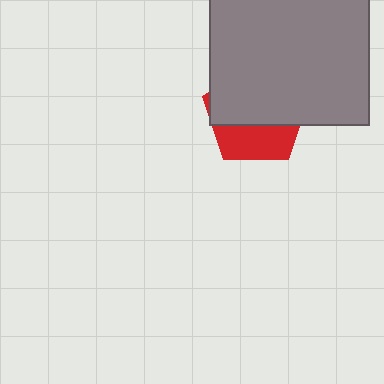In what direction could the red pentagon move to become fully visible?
The red pentagon could move down. That would shift it out from behind the gray square entirely.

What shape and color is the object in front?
The object in front is a gray square.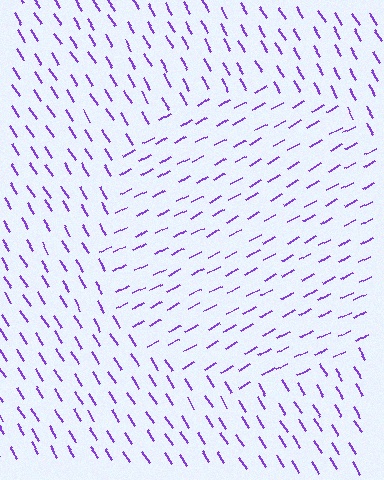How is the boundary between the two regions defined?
The boundary is defined purely by a change in line orientation (approximately 87 degrees difference). All lines are the same color and thickness.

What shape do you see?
I see a circle.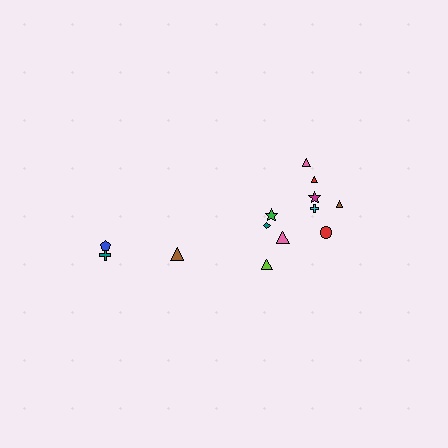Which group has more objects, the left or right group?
The right group.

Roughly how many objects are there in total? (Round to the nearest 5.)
Roughly 15 objects in total.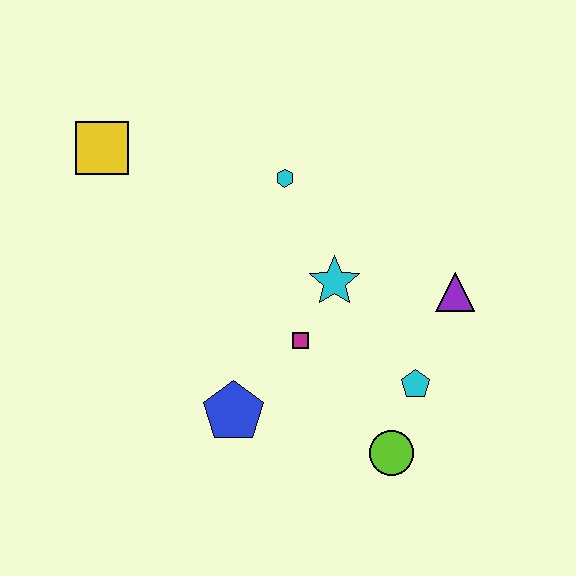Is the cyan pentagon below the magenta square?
Yes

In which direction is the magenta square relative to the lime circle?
The magenta square is above the lime circle.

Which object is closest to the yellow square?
The cyan hexagon is closest to the yellow square.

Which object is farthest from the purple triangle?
The yellow square is farthest from the purple triangle.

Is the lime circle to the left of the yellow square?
No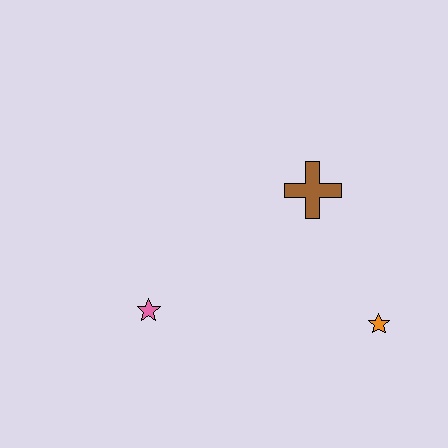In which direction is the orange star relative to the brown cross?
The orange star is below the brown cross.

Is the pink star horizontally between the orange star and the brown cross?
No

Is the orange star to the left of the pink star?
No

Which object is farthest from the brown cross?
The pink star is farthest from the brown cross.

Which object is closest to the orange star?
The brown cross is closest to the orange star.